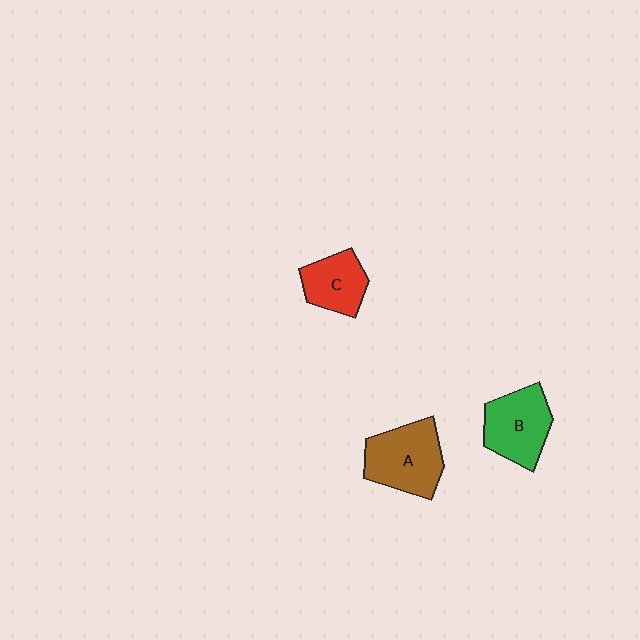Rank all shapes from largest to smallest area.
From largest to smallest: A (brown), B (green), C (red).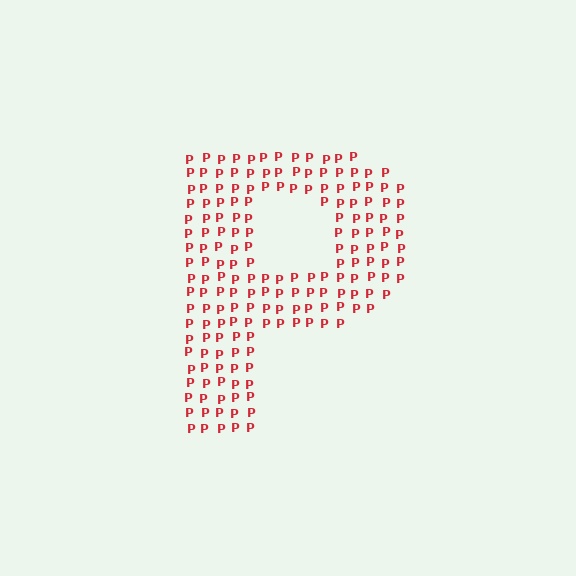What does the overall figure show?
The overall figure shows the letter P.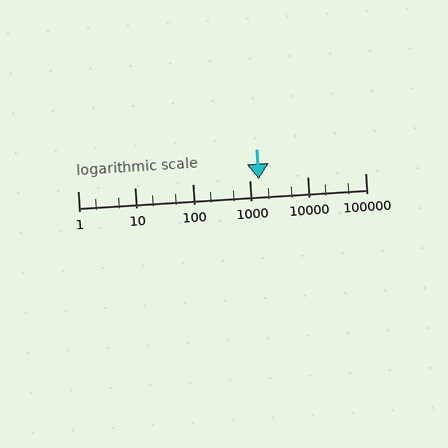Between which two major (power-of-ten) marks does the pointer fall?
The pointer is between 1000 and 10000.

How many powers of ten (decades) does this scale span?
The scale spans 5 decades, from 1 to 100000.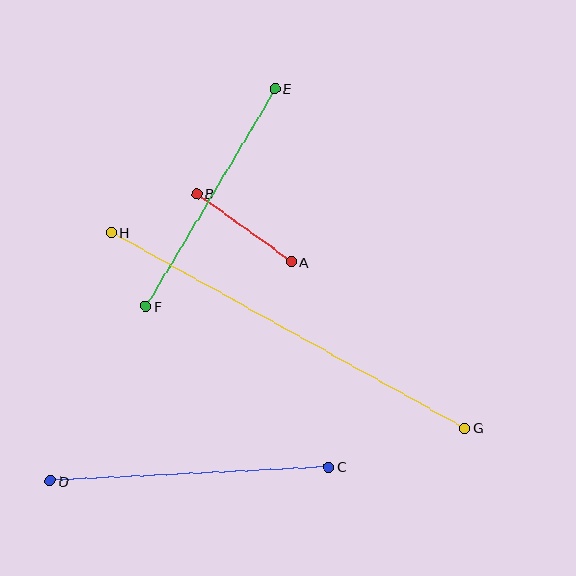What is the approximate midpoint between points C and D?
The midpoint is at approximately (190, 474) pixels.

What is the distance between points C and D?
The distance is approximately 279 pixels.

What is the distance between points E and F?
The distance is approximately 253 pixels.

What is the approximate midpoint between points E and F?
The midpoint is at approximately (210, 197) pixels.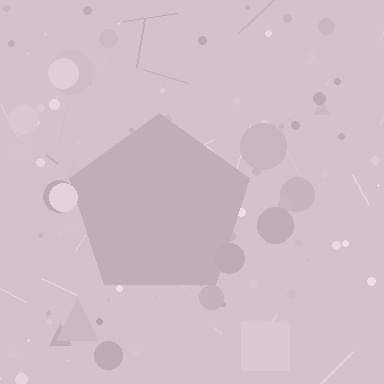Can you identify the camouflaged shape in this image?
The camouflaged shape is a pentagon.